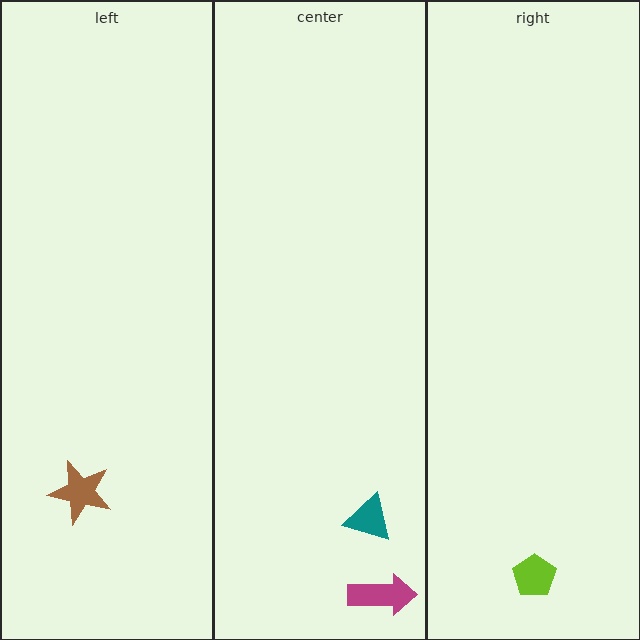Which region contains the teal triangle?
The center region.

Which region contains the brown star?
The left region.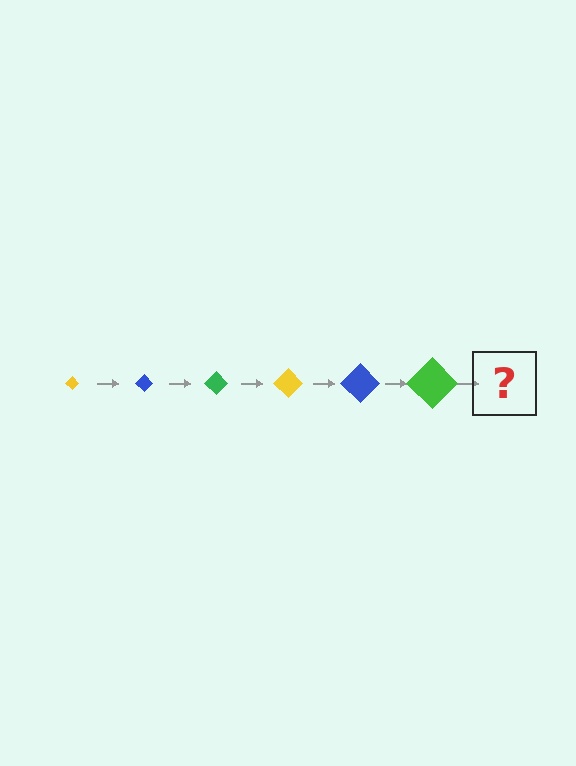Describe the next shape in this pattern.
It should be a yellow diamond, larger than the previous one.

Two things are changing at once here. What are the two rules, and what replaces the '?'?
The two rules are that the diamond grows larger each step and the color cycles through yellow, blue, and green. The '?' should be a yellow diamond, larger than the previous one.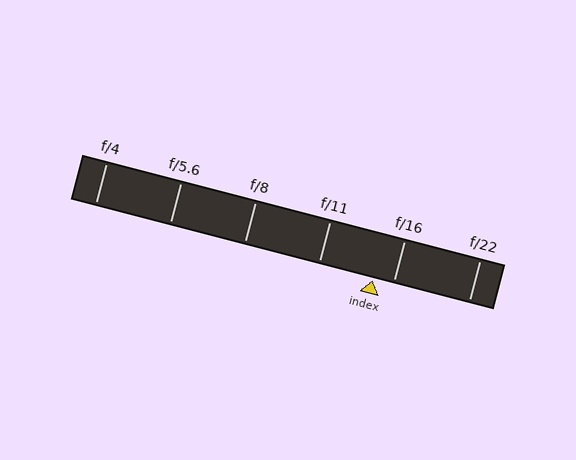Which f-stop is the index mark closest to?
The index mark is closest to f/16.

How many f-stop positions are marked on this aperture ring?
There are 6 f-stop positions marked.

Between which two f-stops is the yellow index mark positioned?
The index mark is between f/11 and f/16.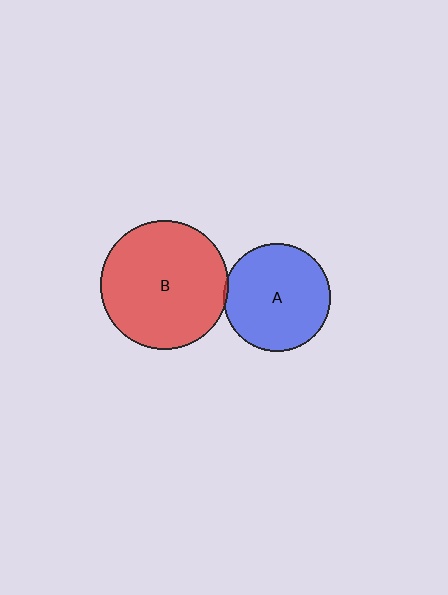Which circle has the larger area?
Circle B (red).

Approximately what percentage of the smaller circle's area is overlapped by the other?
Approximately 5%.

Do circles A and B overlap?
Yes.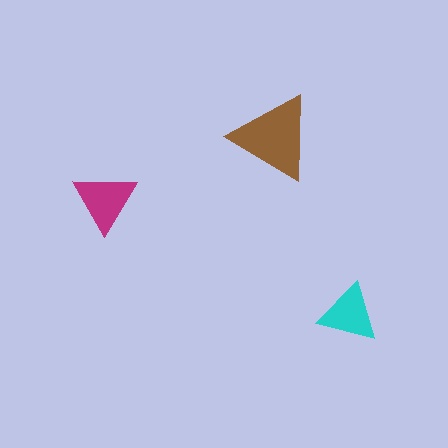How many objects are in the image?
There are 3 objects in the image.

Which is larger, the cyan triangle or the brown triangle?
The brown one.